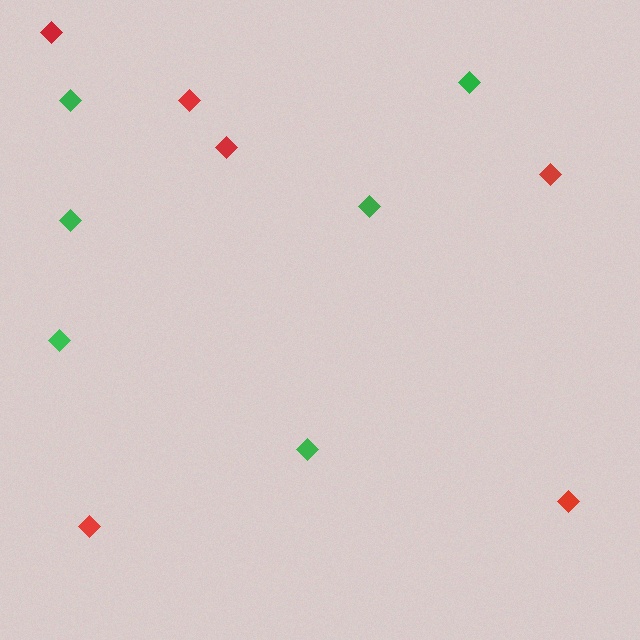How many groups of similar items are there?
There are 2 groups: one group of red diamonds (6) and one group of green diamonds (6).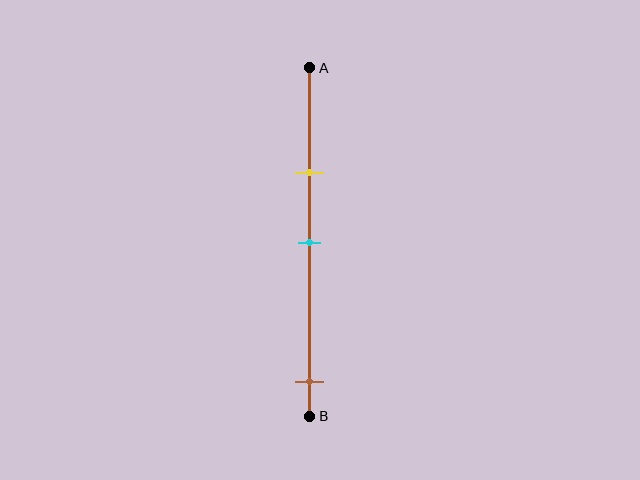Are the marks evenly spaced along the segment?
No, the marks are not evenly spaced.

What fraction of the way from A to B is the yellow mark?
The yellow mark is approximately 30% (0.3) of the way from A to B.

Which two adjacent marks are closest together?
The yellow and cyan marks are the closest adjacent pair.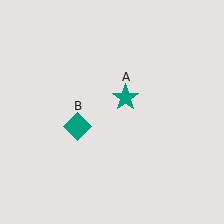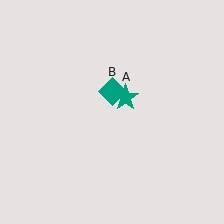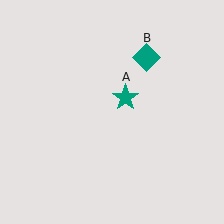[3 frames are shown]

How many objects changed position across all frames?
1 object changed position: teal diamond (object B).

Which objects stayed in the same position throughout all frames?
Teal star (object A) remained stationary.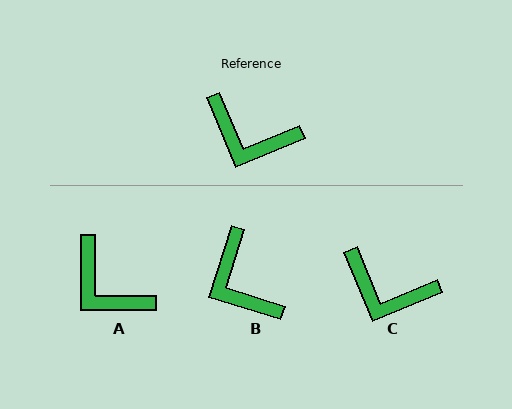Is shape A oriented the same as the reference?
No, it is off by about 23 degrees.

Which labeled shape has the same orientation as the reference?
C.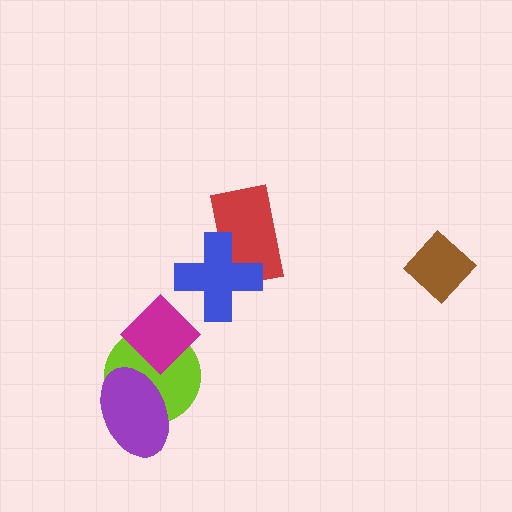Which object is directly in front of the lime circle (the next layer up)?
The purple ellipse is directly in front of the lime circle.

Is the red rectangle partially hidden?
Yes, it is partially covered by another shape.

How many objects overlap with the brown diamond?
0 objects overlap with the brown diamond.